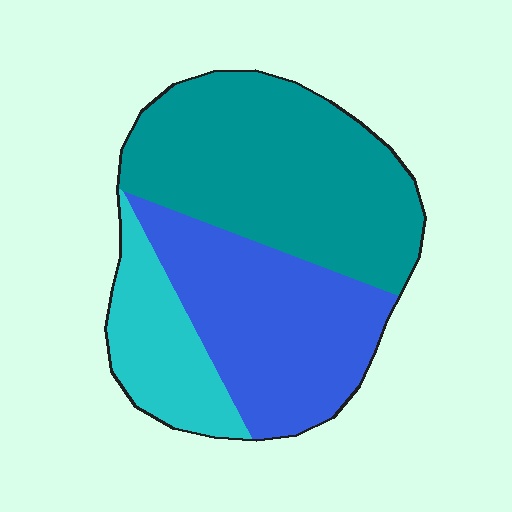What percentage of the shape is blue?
Blue takes up about one third (1/3) of the shape.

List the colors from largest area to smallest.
From largest to smallest: teal, blue, cyan.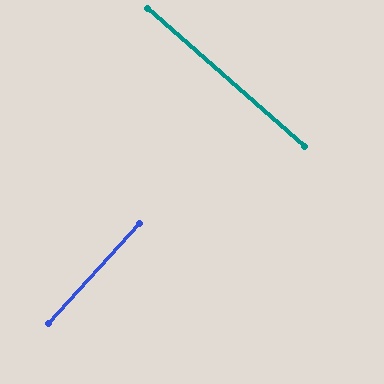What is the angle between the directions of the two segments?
Approximately 89 degrees.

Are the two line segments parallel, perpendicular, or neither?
Perpendicular — they meet at approximately 89°.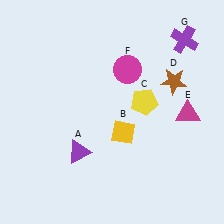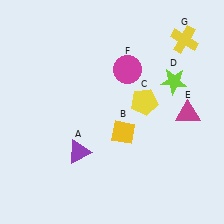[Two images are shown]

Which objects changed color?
D changed from brown to lime. G changed from purple to yellow.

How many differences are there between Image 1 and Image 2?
There are 2 differences between the two images.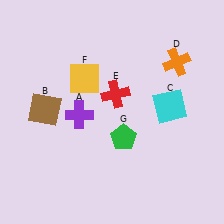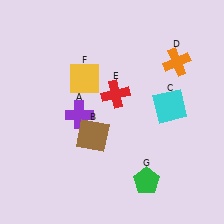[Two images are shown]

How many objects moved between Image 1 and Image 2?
2 objects moved between the two images.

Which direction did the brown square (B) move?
The brown square (B) moved right.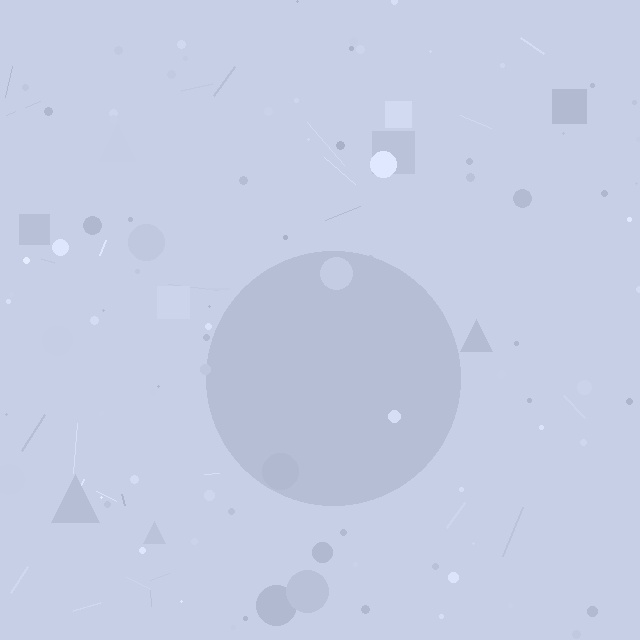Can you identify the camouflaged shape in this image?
The camouflaged shape is a circle.